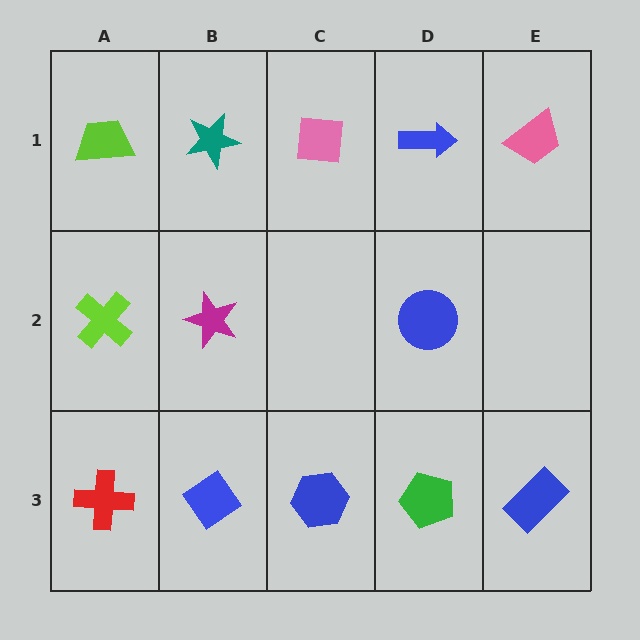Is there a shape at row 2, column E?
No, that cell is empty.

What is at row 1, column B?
A teal star.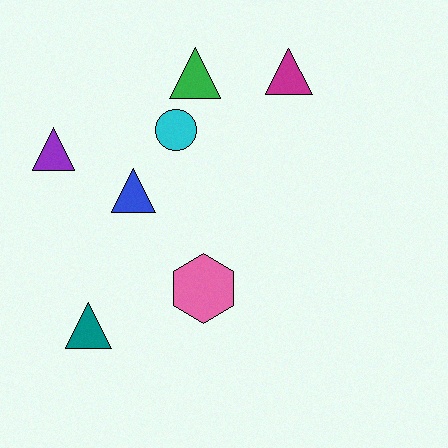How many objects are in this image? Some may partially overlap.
There are 7 objects.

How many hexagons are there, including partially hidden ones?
There is 1 hexagon.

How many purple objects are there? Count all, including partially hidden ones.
There is 1 purple object.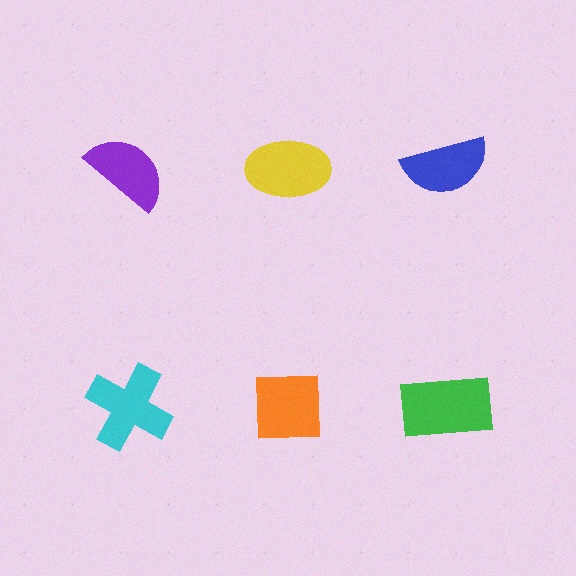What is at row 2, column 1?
A cyan cross.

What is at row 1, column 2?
A yellow ellipse.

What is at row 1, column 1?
A purple semicircle.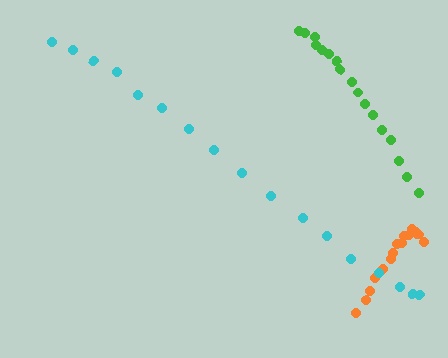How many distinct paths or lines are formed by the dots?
There are 3 distinct paths.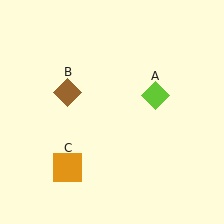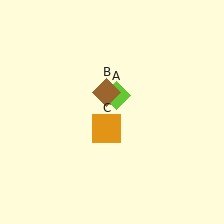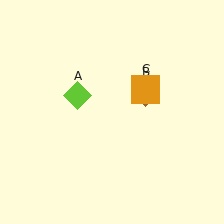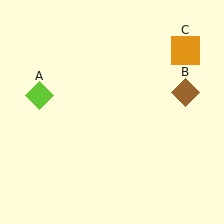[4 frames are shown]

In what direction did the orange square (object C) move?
The orange square (object C) moved up and to the right.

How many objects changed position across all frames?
3 objects changed position: lime diamond (object A), brown diamond (object B), orange square (object C).